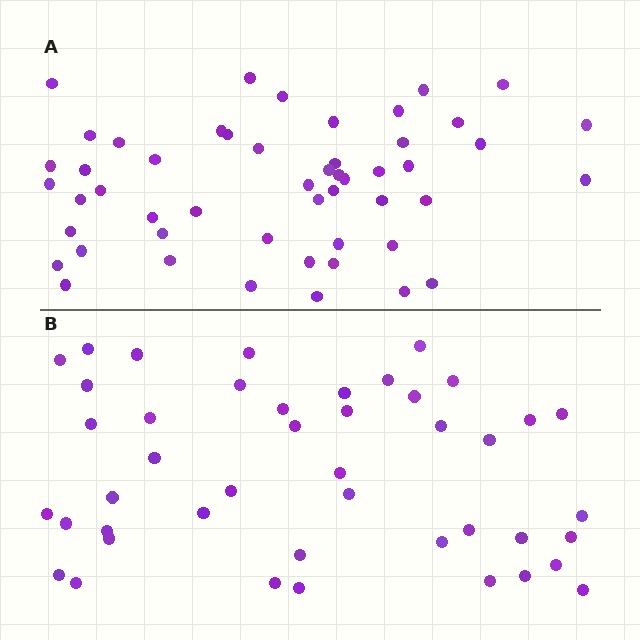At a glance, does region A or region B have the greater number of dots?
Region A (the top region) has more dots.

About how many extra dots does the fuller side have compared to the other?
Region A has roughly 8 or so more dots than region B.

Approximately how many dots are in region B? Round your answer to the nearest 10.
About 40 dots. (The exact count is 44, which rounds to 40.)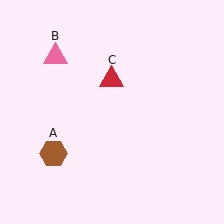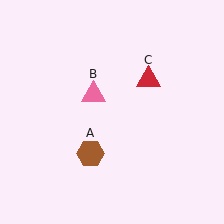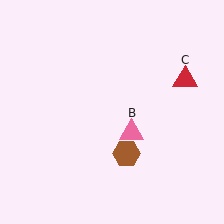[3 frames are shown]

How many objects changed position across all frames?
3 objects changed position: brown hexagon (object A), pink triangle (object B), red triangle (object C).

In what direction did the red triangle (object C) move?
The red triangle (object C) moved right.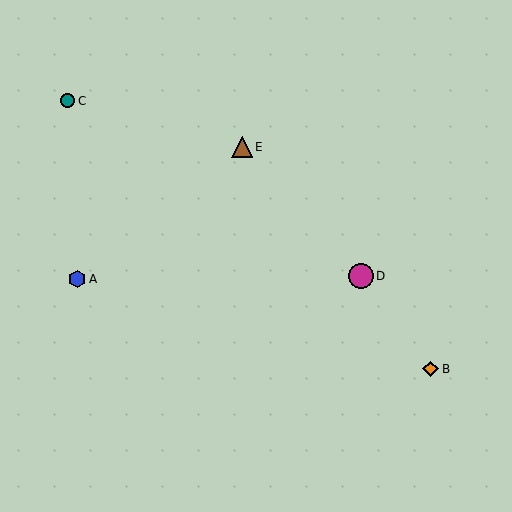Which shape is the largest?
The magenta circle (labeled D) is the largest.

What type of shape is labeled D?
Shape D is a magenta circle.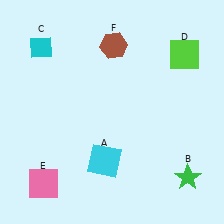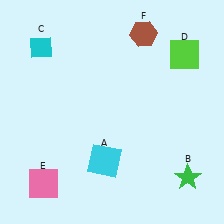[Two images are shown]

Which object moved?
The brown hexagon (F) moved right.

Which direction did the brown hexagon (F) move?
The brown hexagon (F) moved right.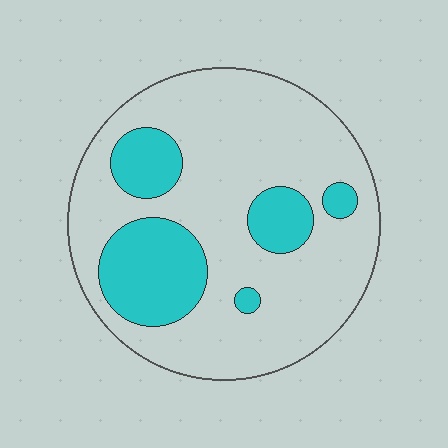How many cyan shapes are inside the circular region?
5.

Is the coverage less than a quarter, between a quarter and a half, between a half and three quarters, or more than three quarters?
Less than a quarter.